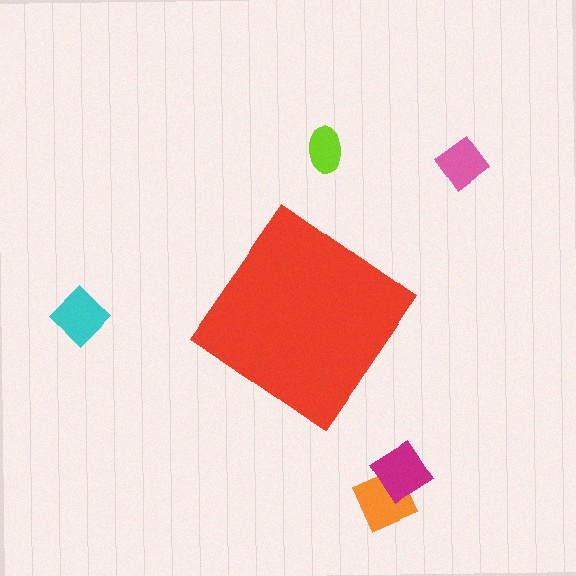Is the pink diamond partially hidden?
No, the pink diamond is fully visible.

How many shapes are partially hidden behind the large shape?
0 shapes are partially hidden.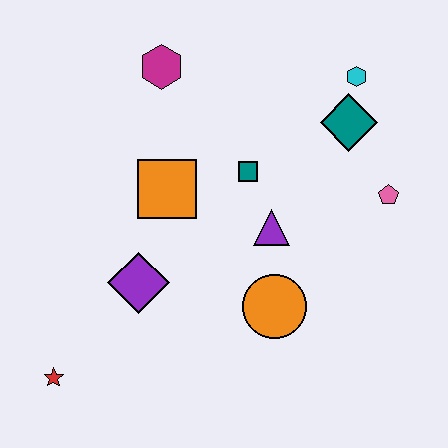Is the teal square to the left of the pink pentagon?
Yes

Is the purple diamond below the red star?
No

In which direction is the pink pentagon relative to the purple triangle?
The pink pentagon is to the right of the purple triangle.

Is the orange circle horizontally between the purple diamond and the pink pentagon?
Yes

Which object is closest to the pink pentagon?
The teal diamond is closest to the pink pentagon.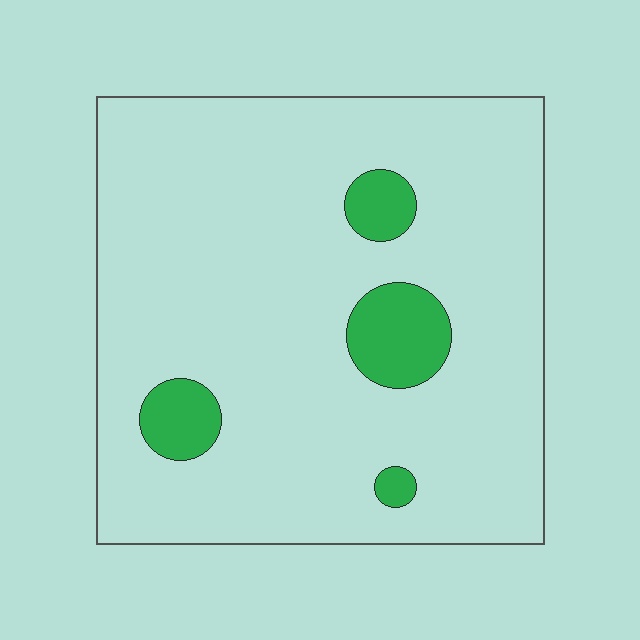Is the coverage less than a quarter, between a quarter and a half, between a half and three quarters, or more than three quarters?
Less than a quarter.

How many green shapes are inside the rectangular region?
4.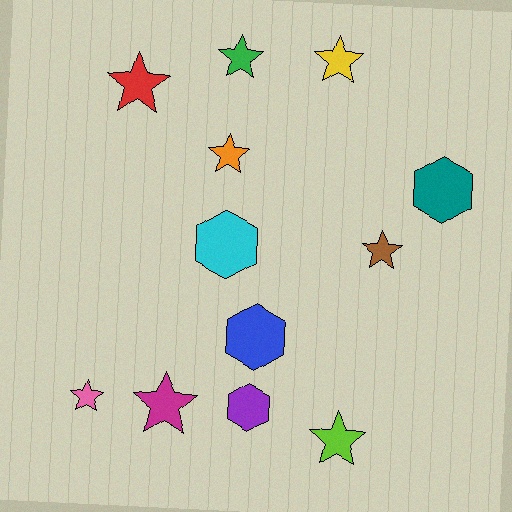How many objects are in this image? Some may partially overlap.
There are 12 objects.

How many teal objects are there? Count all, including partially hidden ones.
There is 1 teal object.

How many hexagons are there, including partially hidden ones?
There are 4 hexagons.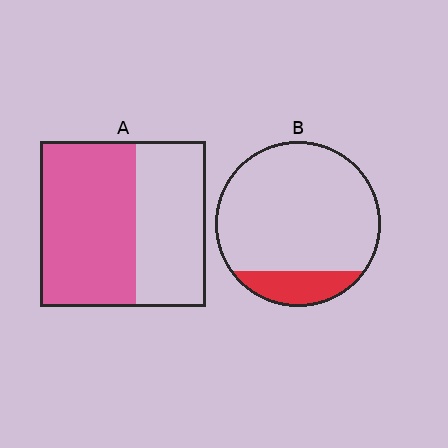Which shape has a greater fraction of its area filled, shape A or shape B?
Shape A.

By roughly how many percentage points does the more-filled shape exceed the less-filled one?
By roughly 40 percentage points (A over B).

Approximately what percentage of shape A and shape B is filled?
A is approximately 60% and B is approximately 15%.